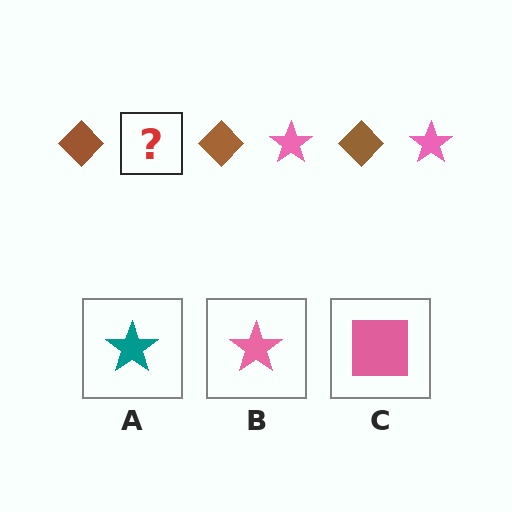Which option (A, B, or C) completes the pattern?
B.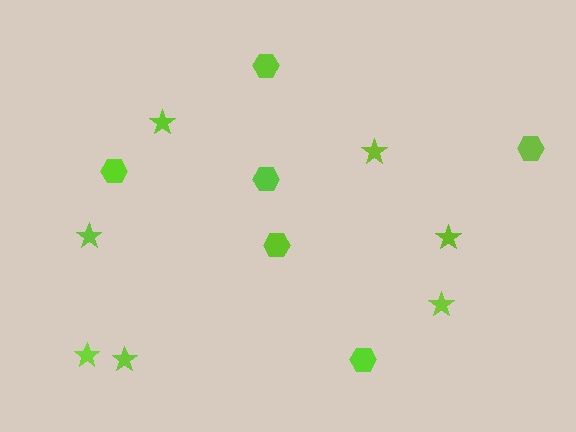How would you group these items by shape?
There are 2 groups: one group of hexagons (6) and one group of stars (7).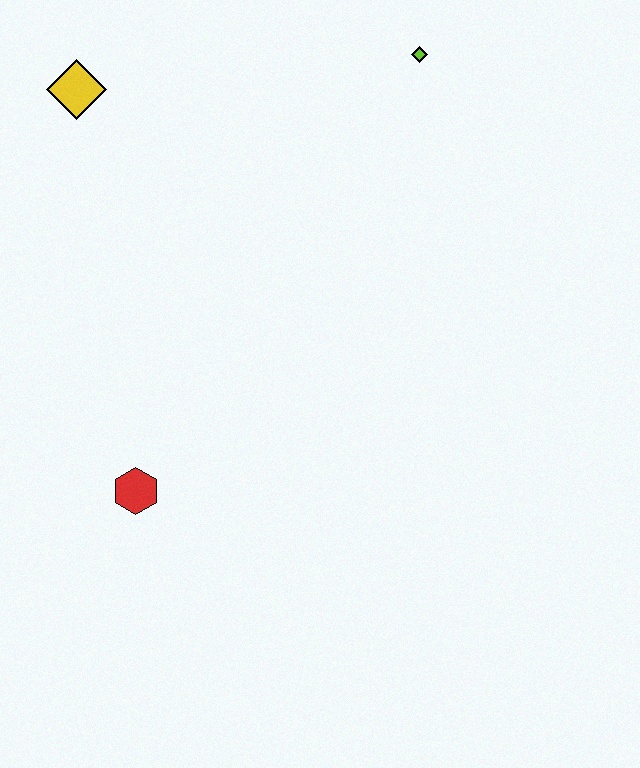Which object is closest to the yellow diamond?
The lime diamond is closest to the yellow diamond.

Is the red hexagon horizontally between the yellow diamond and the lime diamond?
Yes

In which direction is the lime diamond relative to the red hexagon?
The lime diamond is above the red hexagon.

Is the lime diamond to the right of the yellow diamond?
Yes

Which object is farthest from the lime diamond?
The red hexagon is farthest from the lime diamond.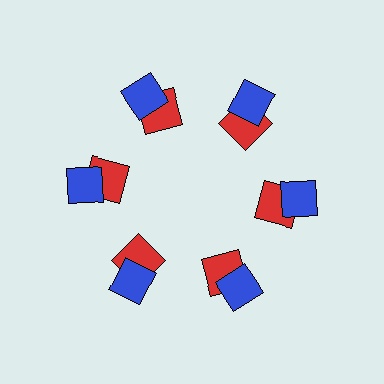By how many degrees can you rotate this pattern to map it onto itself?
The pattern maps onto itself every 60 degrees of rotation.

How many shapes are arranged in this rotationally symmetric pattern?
There are 12 shapes, arranged in 6 groups of 2.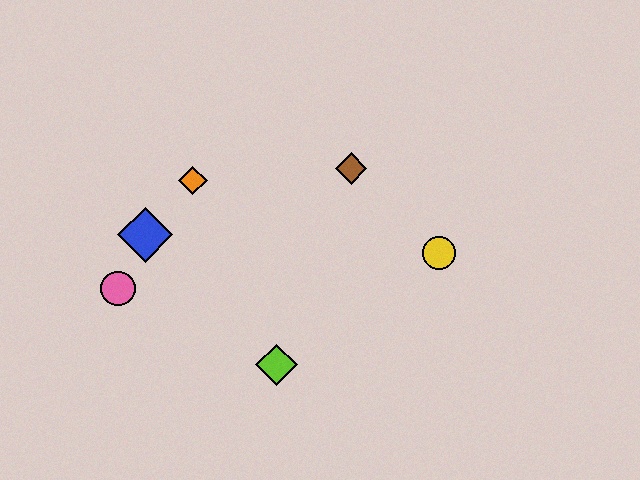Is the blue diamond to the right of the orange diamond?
No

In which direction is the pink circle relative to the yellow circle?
The pink circle is to the left of the yellow circle.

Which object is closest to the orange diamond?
The blue diamond is closest to the orange diamond.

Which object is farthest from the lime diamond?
The brown diamond is farthest from the lime diamond.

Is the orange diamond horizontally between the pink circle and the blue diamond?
No